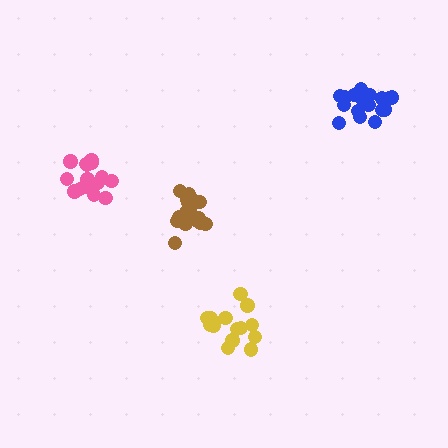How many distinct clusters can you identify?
There are 4 distinct clusters.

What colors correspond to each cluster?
The clusters are colored: brown, yellow, blue, pink.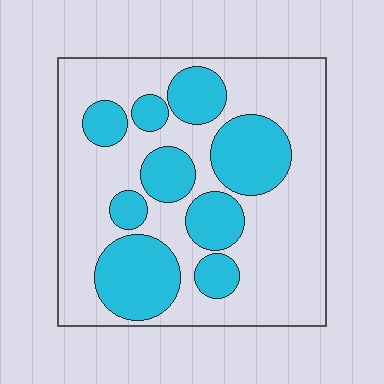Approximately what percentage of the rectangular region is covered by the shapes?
Approximately 35%.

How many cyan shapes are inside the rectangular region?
9.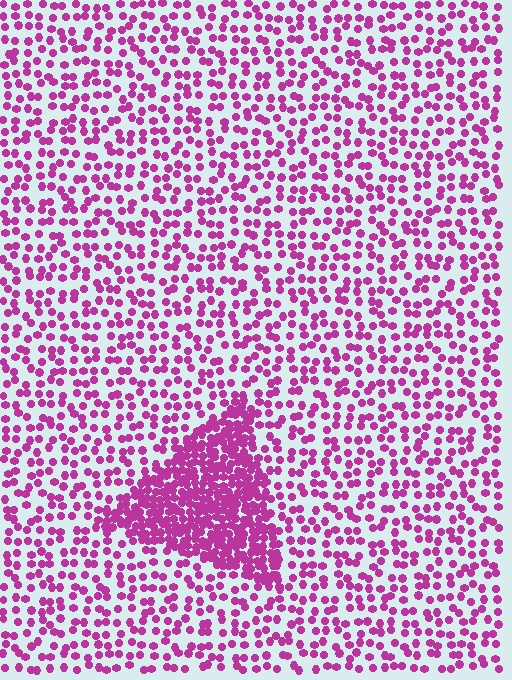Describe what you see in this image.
The image contains small magenta elements arranged at two different densities. A triangle-shaped region is visible where the elements are more densely packed than the surrounding area.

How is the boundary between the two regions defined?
The boundary is defined by a change in element density (approximately 2.8x ratio). All elements are the same color, size, and shape.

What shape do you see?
I see a triangle.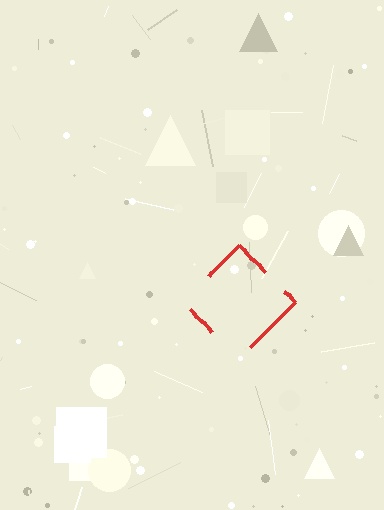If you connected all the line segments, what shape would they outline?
They would outline a diamond.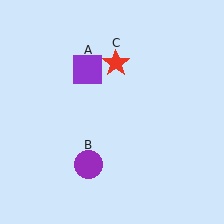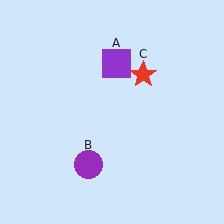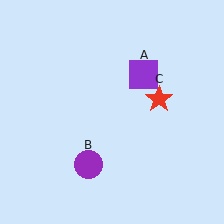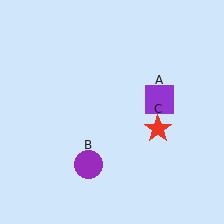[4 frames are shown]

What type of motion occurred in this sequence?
The purple square (object A), red star (object C) rotated clockwise around the center of the scene.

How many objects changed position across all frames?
2 objects changed position: purple square (object A), red star (object C).